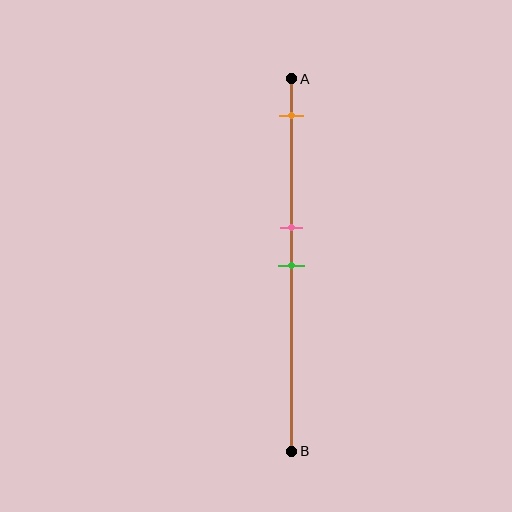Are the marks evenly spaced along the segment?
No, the marks are not evenly spaced.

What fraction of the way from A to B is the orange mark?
The orange mark is approximately 10% (0.1) of the way from A to B.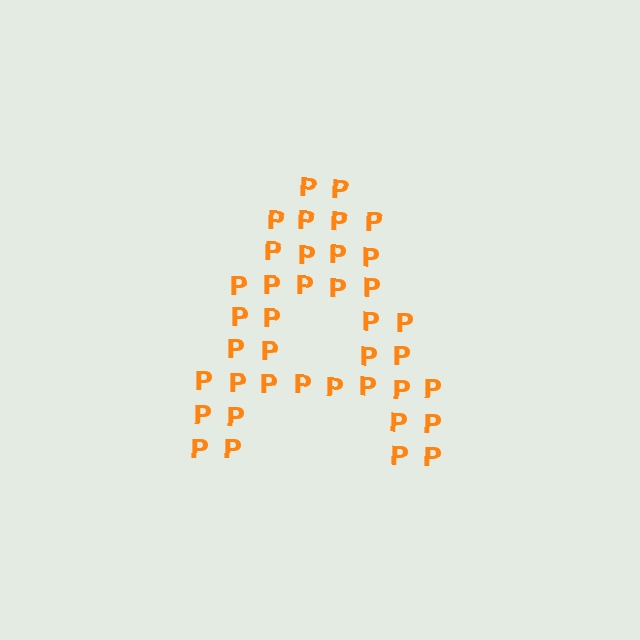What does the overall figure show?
The overall figure shows the letter A.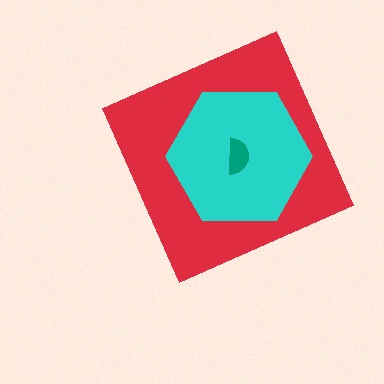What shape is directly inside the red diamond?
The cyan hexagon.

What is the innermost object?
The teal semicircle.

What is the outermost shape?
The red diamond.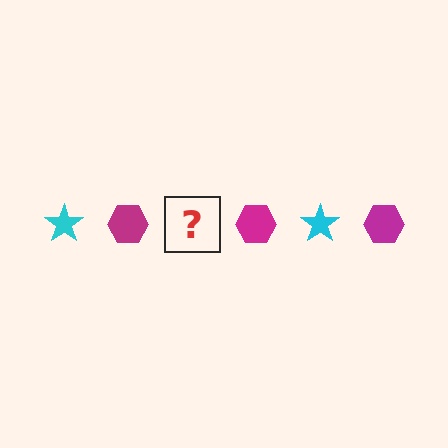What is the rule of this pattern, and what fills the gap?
The rule is that the pattern alternates between cyan star and magenta hexagon. The gap should be filled with a cyan star.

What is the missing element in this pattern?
The missing element is a cyan star.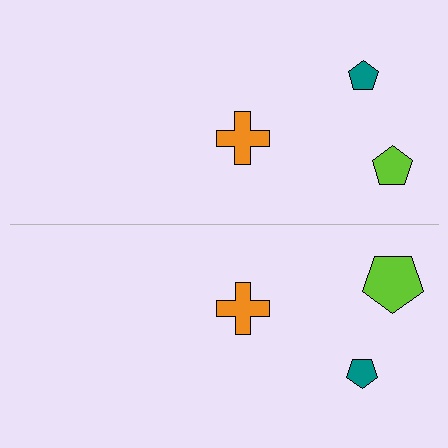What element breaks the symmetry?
The lime pentagon on the bottom side has a different size than its mirror counterpart.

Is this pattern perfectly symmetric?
No, the pattern is not perfectly symmetric. The lime pentagon on the bottom side has a different size than its mirror counterpart.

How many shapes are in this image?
There are 6 shapes in this image.